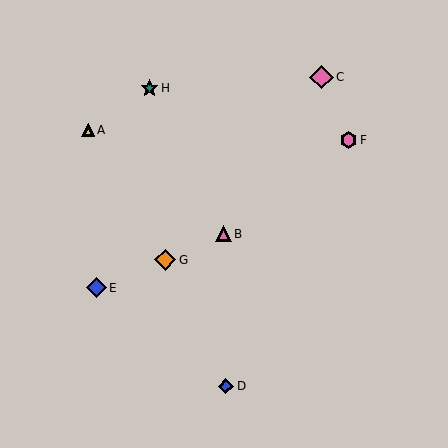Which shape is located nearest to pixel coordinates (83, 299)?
The blue diamond (labeled E) at (96, 288) is nearest to that location.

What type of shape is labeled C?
Shape C is a pink diamond.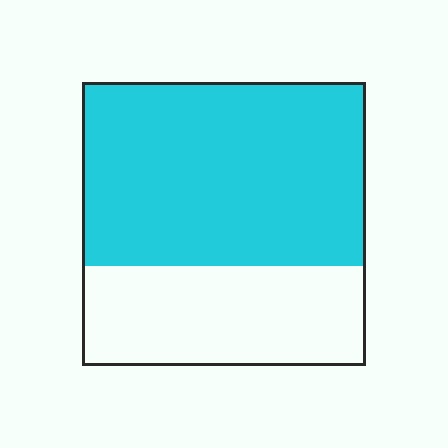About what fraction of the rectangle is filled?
About two thirds (2/3).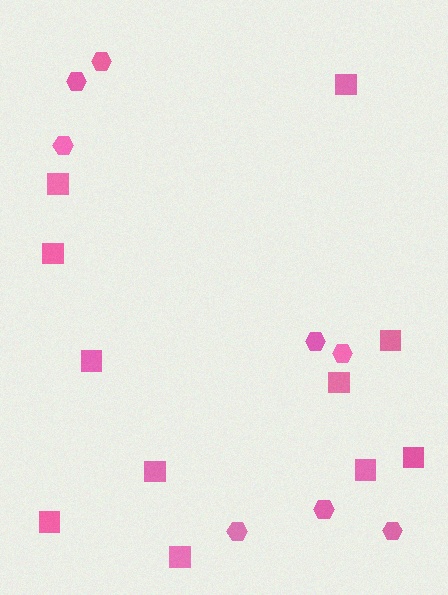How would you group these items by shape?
There are 2 groups: one group of hexagons (8) and one group of squares (11).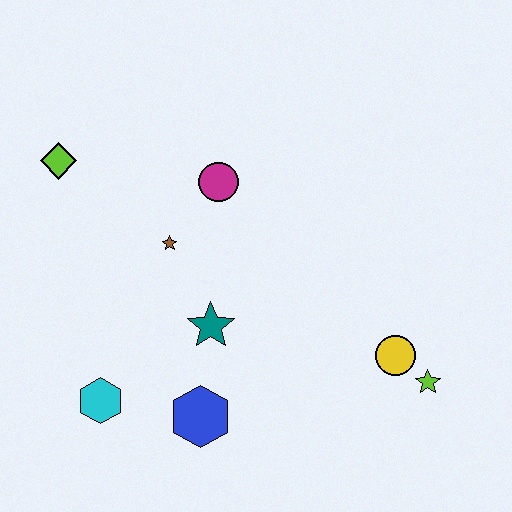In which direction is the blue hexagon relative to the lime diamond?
The blue hexagon is below the lime diamond.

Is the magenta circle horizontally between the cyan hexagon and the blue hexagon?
No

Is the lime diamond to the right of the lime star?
No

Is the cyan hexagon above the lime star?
No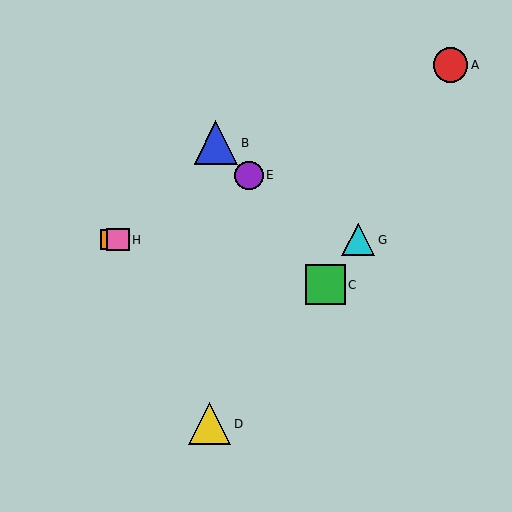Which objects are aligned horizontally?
Objects F, G, H are aligned horizontally.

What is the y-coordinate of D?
Object D is at y≈424.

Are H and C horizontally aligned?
No, H is at y≈240 and C is at y≈285.